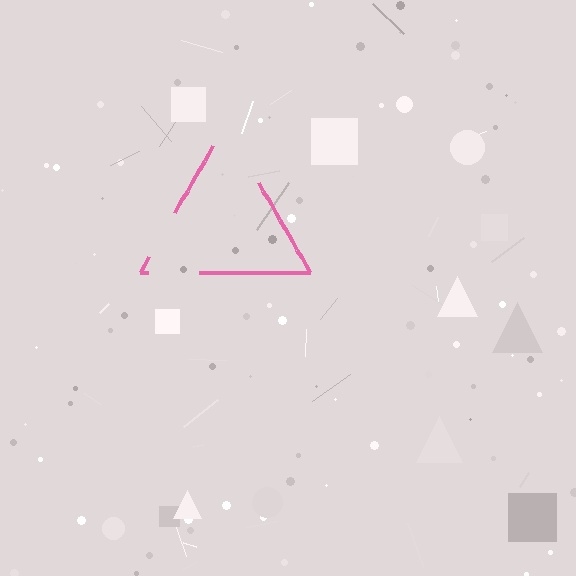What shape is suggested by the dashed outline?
The dashed outline suggests a triangle.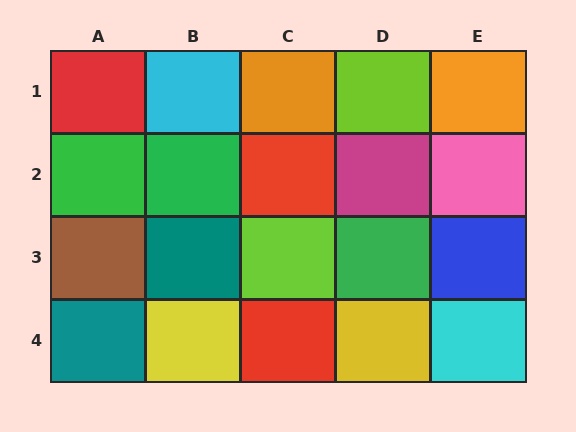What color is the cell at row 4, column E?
Cyan.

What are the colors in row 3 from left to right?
Brown, teal, lime, green, blue.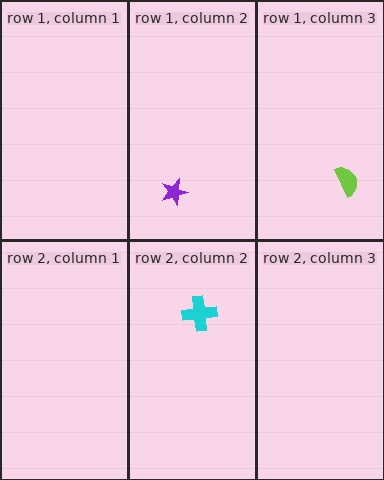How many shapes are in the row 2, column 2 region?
1.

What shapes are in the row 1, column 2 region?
The purple star.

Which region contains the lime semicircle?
The row 1, column 3 region.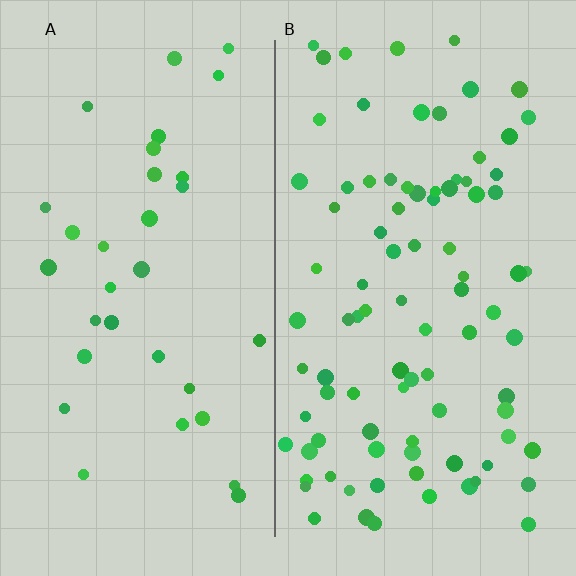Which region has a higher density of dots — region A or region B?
B (the right).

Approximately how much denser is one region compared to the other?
Approximately 2.7× — region B over region A.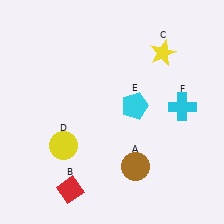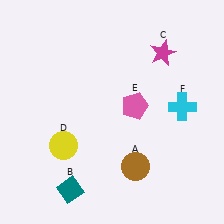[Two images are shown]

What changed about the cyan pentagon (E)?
In Image 1, E is cyan. In Image 2, it changed to pink.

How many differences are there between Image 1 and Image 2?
There are 3 differences between the two images.